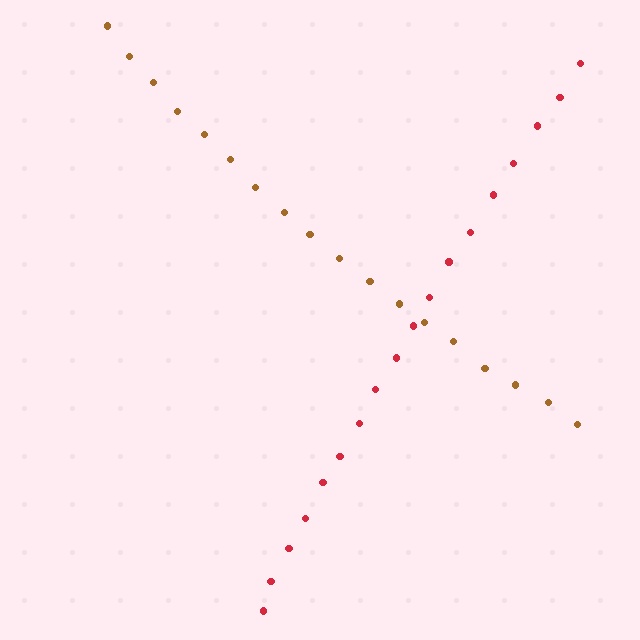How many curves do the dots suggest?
There are 2 distinct paths.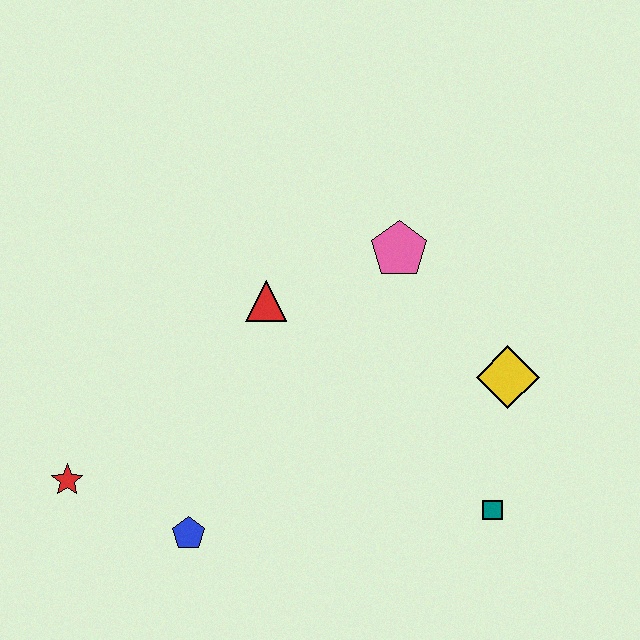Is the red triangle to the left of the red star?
No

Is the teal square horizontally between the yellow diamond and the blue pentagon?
Yes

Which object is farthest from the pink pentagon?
The red star is farthest from the pink pentagon.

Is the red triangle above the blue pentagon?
Yes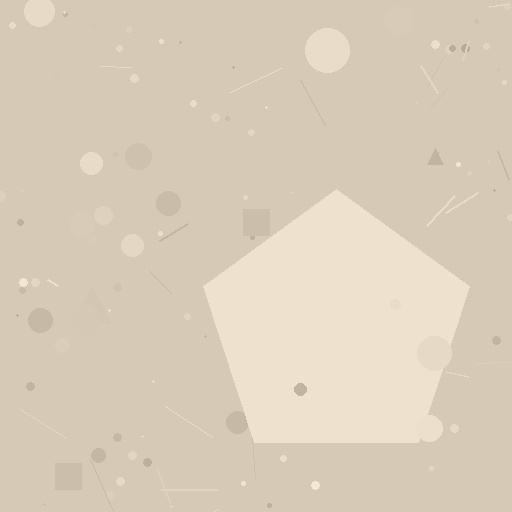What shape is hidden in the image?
A pentagon is hidden in the image.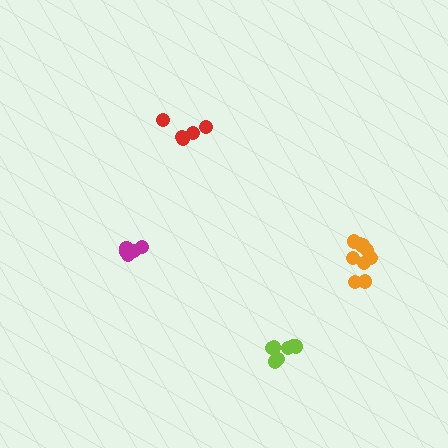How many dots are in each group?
Group 1: 5 dots, Group 2: 9 dots, Group 3: 7 dots, Group 4: 5 dots (26 total).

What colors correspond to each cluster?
The clusters are colored: red, orange, lime, magenta.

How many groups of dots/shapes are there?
There are 4 groups.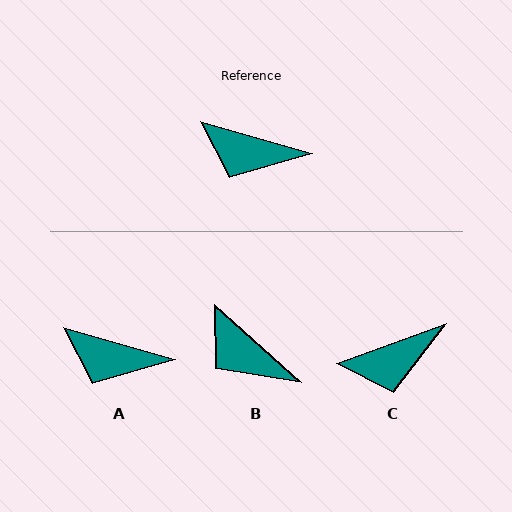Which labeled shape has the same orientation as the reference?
A.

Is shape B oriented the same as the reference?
No, it is off by about 26 degrees.